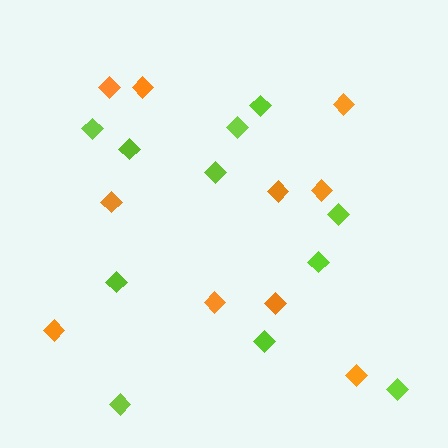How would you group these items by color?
There are 2 groups: one group of orange diamonds (10) and one group of lime diamonds (11).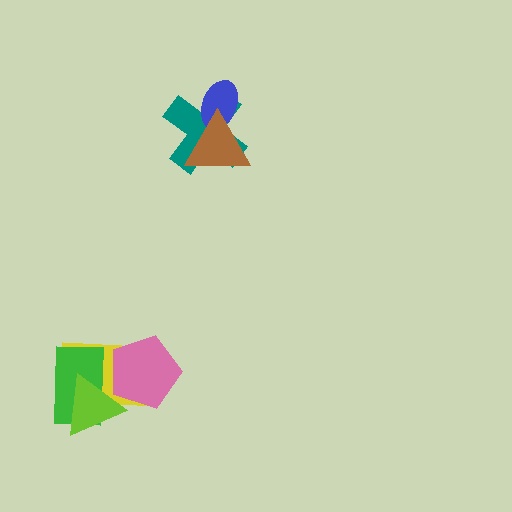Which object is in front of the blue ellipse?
The brown triangle is in front of the blue ellipse.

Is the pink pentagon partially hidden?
Yes, it is partially covered by another shape.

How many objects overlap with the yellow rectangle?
3 objects overlap with the yellow rectangle.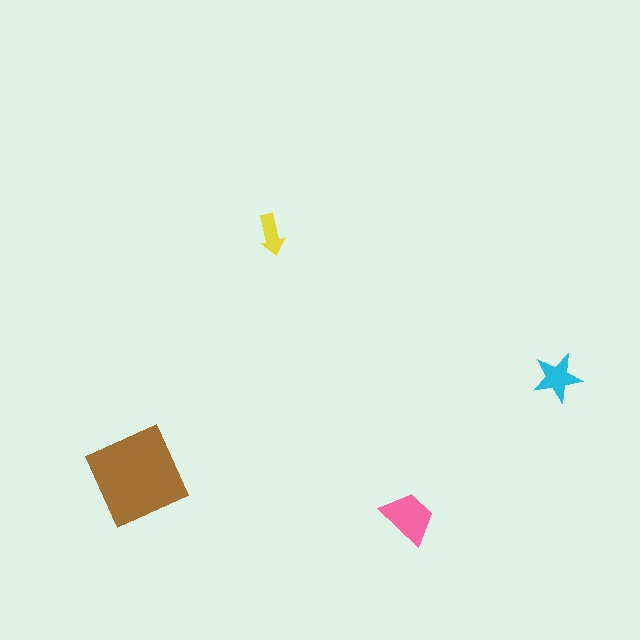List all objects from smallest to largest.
The yellow arrow, the cyan star, the pink trapezoid, the brown diamond.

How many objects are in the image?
There are 4 objects in the image.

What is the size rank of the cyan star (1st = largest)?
3rd.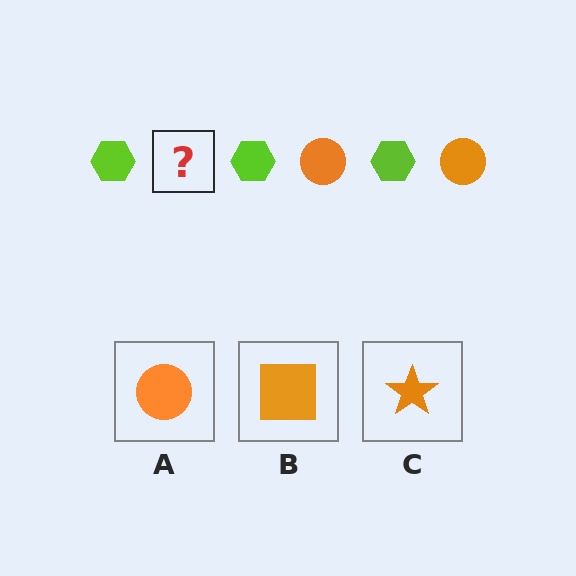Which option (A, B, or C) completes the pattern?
A.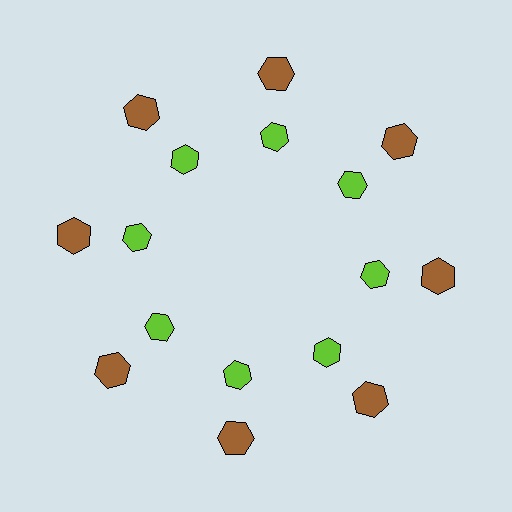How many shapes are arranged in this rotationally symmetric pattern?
There are 16 shapes, arranged in 8 groups of 2.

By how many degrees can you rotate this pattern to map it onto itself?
The pattern maps onto itself every 45 degrees of rotation.